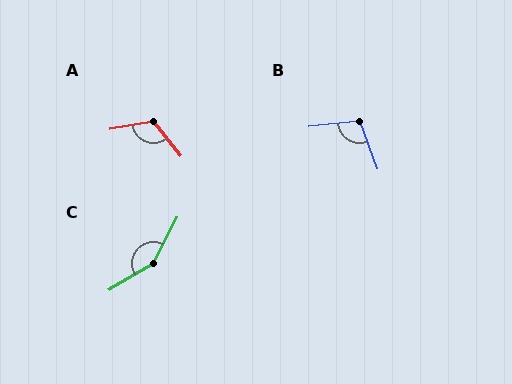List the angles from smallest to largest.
B (104°), A (119°), C (148°).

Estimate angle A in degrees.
Approximately 119 degrees.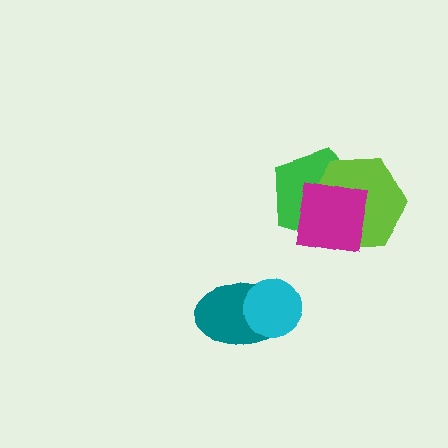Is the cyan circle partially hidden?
No, no other shape covers it.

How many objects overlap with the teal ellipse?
1 object overlaps with the teal ellipse.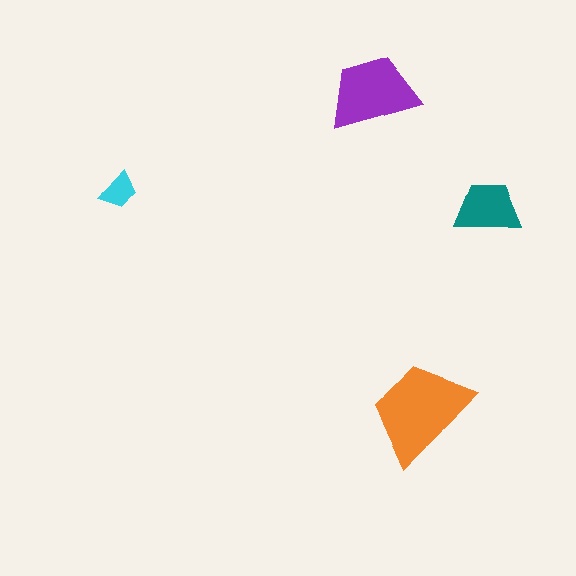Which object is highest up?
The purple trapezoid is topmost.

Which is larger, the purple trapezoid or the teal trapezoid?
The purple one.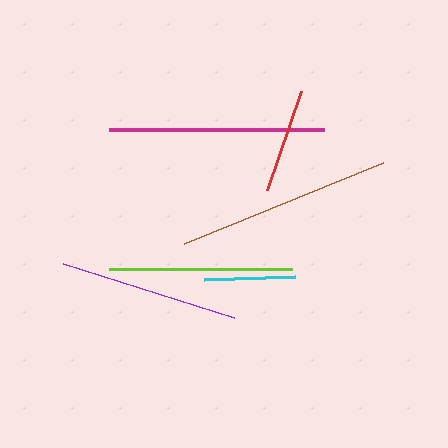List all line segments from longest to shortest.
From longest to shortest: brown, magenta, lime, purple, red, cyan.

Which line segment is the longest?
The brown line is the longest at approximately 215 pixels.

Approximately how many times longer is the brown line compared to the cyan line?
The brown line is approximately 2.4 times the length of the cyan line.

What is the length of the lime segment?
The lime segment is approximately 183 pixels long.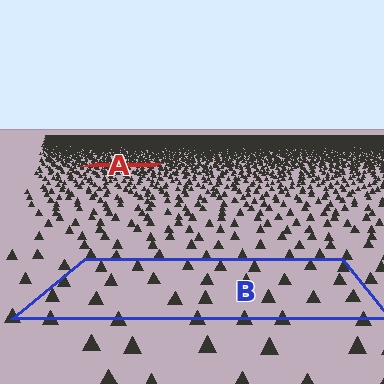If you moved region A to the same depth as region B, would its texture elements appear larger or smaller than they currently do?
They would appear larger. At a closer depth, the same texture elements are projected at a bigger on-screen size.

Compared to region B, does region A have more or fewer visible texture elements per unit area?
Region A has more texture elements per unit area — they are packed more densely because it is farther away.